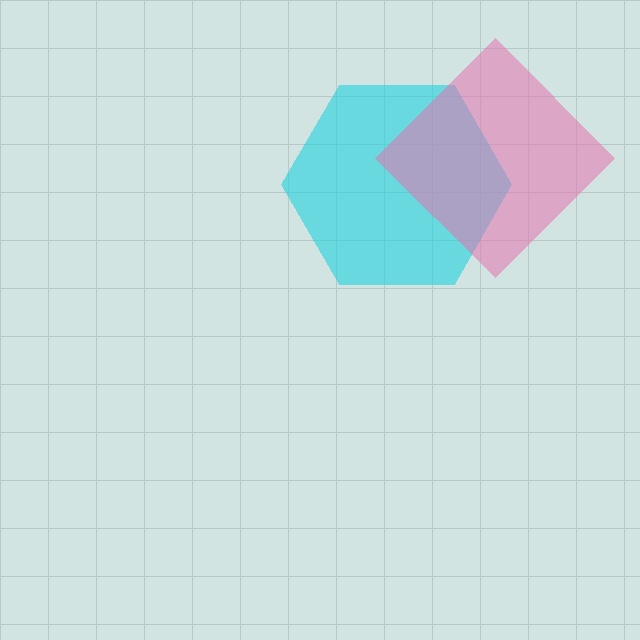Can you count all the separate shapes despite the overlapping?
Yes, there are 2 separate shapes.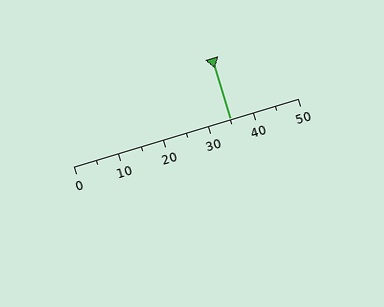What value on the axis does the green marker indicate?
The marker indicates approximately 35.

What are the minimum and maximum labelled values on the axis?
The axis runs from 0 to 50.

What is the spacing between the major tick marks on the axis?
The major ticks are spaced 10 apart.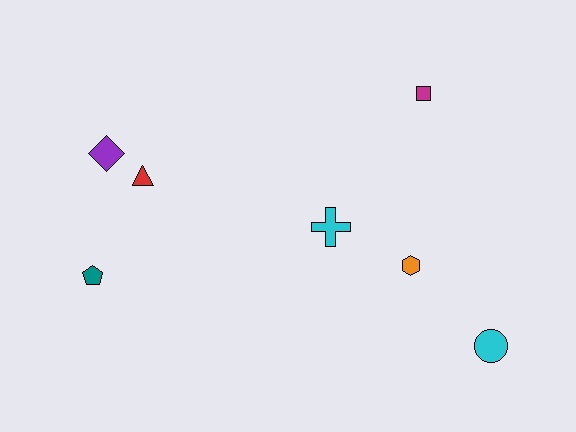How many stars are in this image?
There are no stars.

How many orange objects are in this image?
There is 1 orange object.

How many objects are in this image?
There are 7 objects.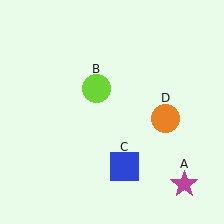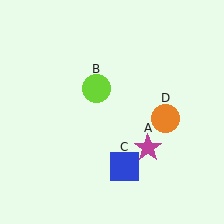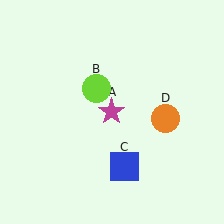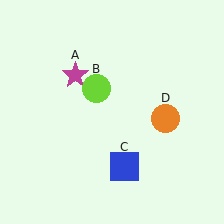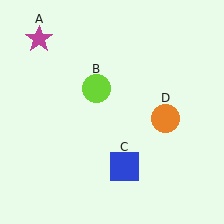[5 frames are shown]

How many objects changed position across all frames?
1 object changed position: magenta star (object A).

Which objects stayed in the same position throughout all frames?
Lime circle (object B) and blue square (object C) and orange circle (object D) remained stationary.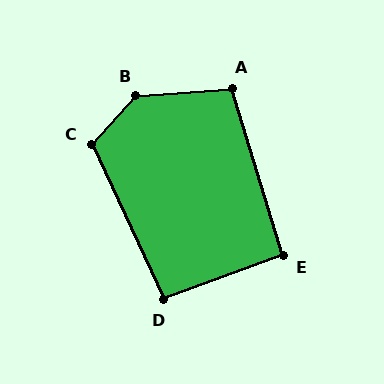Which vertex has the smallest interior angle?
E, at approximately 93 degrees.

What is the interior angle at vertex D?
Approximately 95 degrees (approximately right).